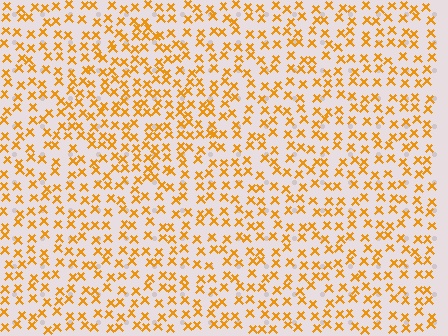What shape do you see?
I see a diamond.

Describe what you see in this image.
The image contains small orange elements arranged at two different densities. A diamond-shaped region is visible where the elements are more densely packed than the surrounding area.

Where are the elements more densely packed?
The elements are more densely packed inside the diamond boundary.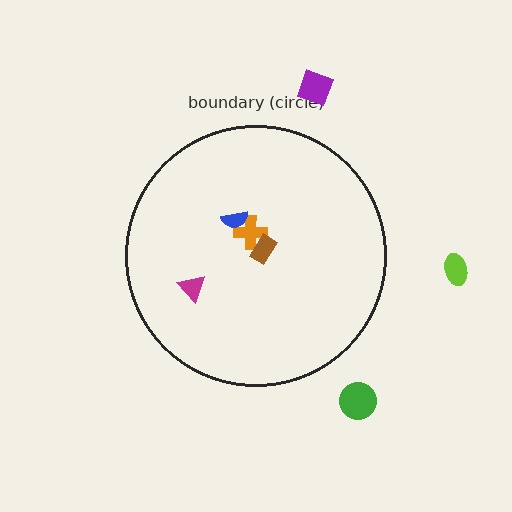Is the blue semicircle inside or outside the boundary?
Inside.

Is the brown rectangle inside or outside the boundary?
Inside.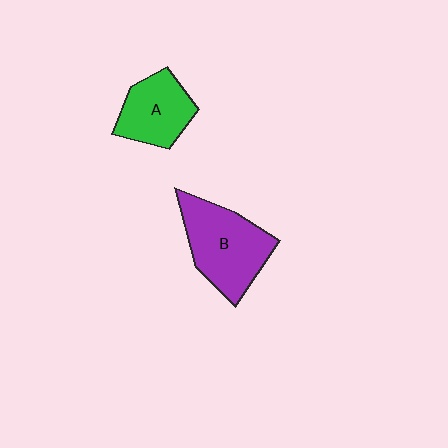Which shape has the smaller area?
Shape A (green).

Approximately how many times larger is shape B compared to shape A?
Approximately 1.4 times.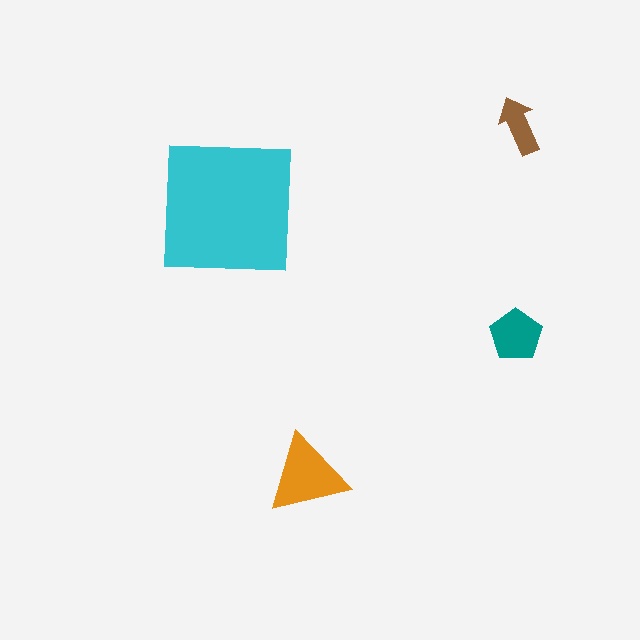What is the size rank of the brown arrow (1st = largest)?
4th.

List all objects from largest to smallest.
The cyan square, the orange triangle, the teal pentagon, the brown arrow.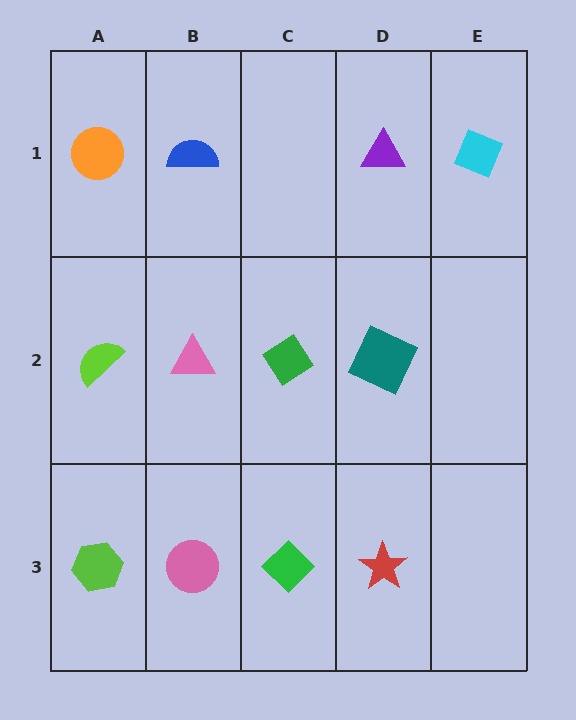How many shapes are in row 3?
4 shapes.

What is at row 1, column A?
An orange circle.